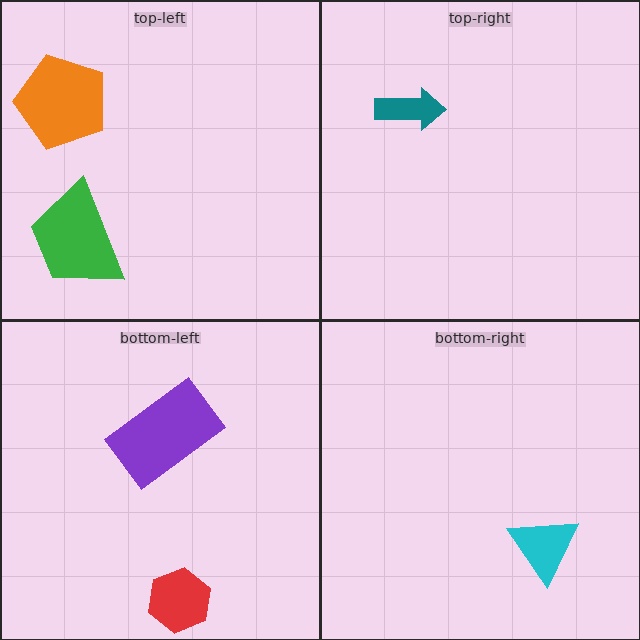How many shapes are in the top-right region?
1.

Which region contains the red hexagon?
The bottom-left region.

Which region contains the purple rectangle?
The bottom-left region.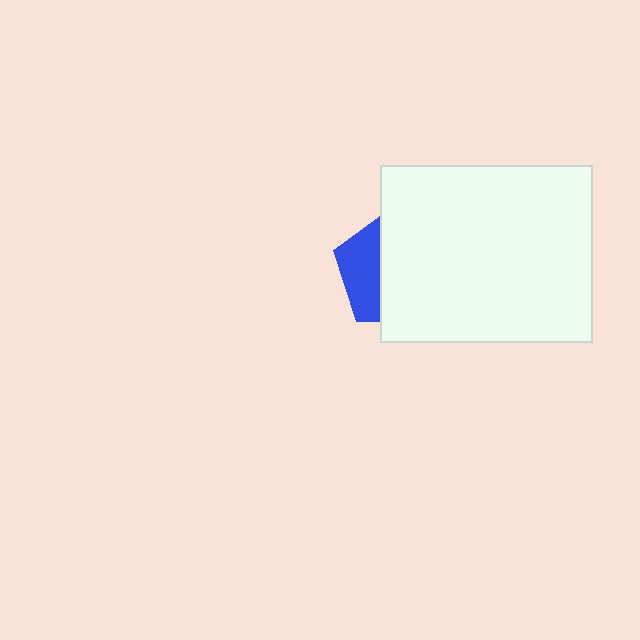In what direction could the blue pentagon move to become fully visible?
The blue pentagon could move left. That would shift it out from behind the white rectangle entirely.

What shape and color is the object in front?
The object in front is a white rectangle.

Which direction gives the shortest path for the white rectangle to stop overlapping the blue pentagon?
Moving right gives the shortest separation.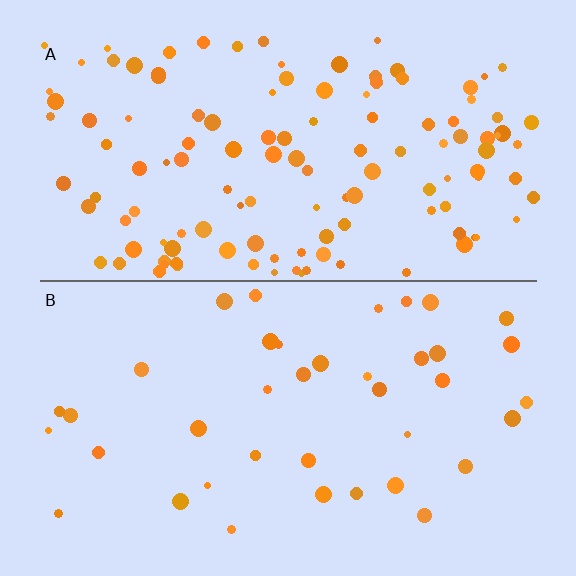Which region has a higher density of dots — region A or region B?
A (the top).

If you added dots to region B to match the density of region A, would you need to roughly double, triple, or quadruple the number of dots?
Approximately triple.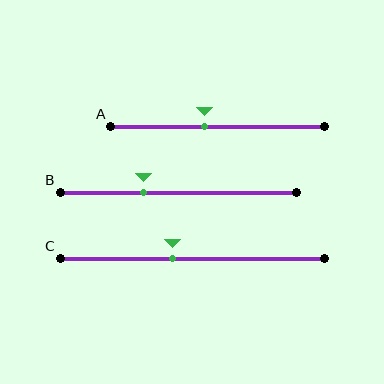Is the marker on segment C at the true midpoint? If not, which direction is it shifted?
No, the marker on segment C is shifted to the left by about 7% of the segment length.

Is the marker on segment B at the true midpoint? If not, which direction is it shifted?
No, the marker on segment B is shifted to the left by about 15% of the segment length.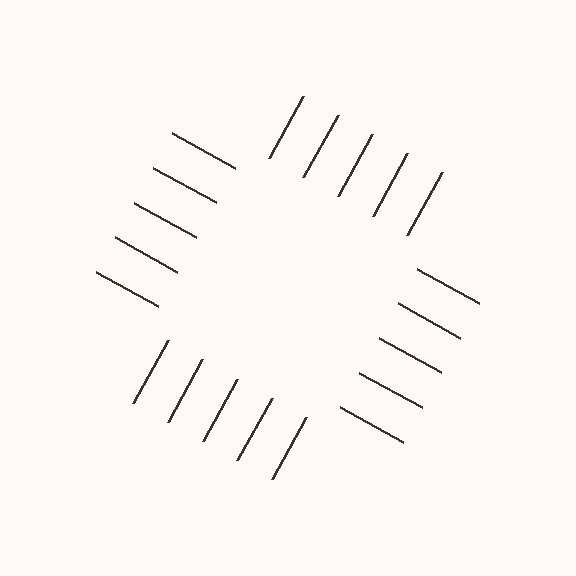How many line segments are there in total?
20 — 5 along each of the 4 edges.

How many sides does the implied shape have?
4 sides — the line-ends trace a square.